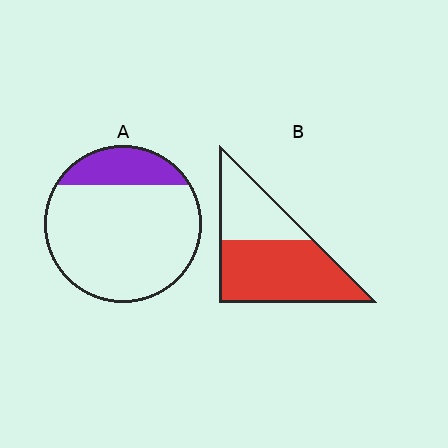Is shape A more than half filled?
No.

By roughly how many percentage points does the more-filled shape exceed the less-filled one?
By roughly 45 percentage points (B over A).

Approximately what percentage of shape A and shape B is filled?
A is approximately 20% and B is approximately 65%.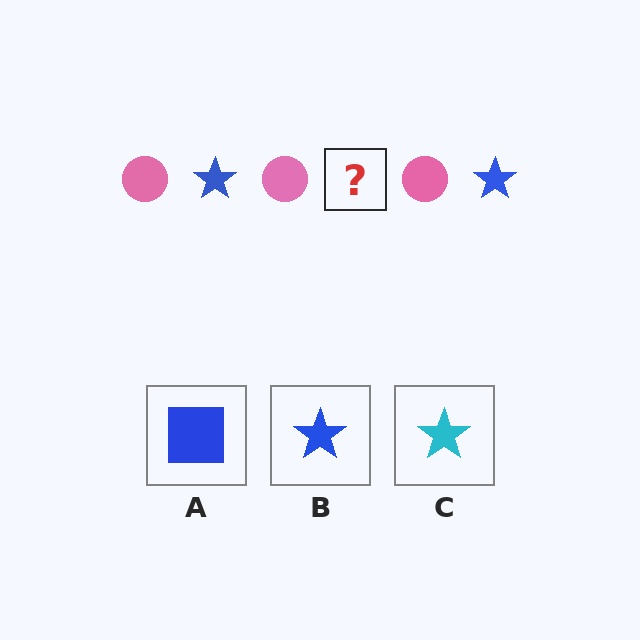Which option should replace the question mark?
Option B.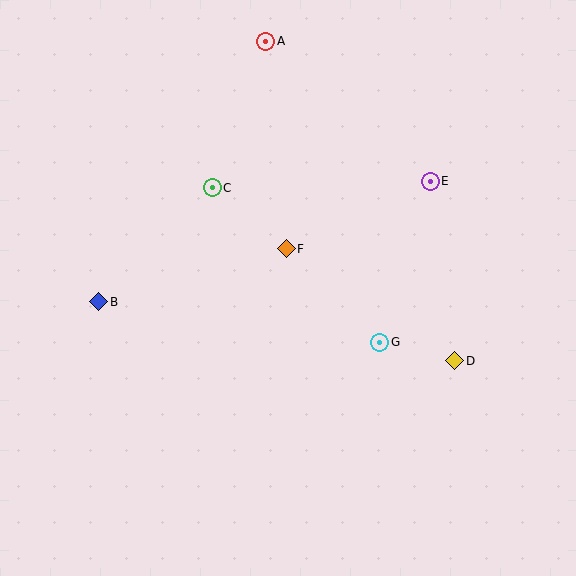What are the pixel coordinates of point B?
Point B is at (99, 302).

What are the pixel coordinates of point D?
Point D is at (455, 361).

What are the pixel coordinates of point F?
Point F is at (286, 249).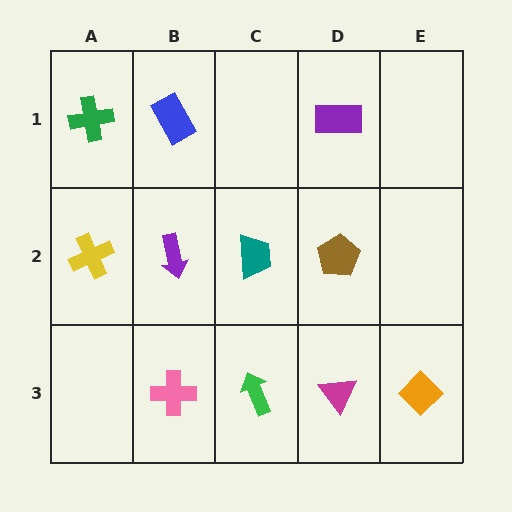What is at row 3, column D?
A magenta triangle.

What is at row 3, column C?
A green arrow.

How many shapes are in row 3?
4 shapes.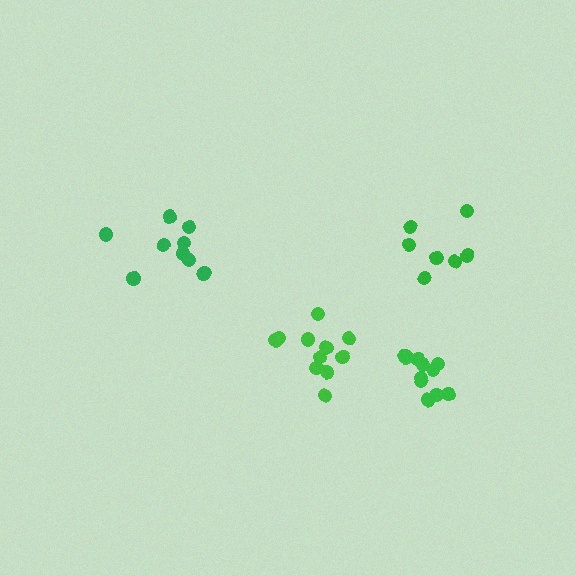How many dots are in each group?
Group 1: 11 dots, Group 2: 11 dots, Group 3: 7 dots, Group 4: 10 dots (39 total).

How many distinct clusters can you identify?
There are 4 distinct clusters.